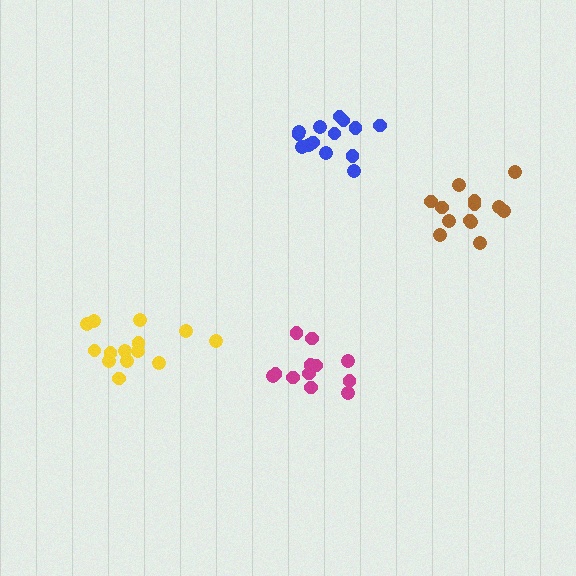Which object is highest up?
The blue cluster is topmost.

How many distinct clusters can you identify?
There are 4 distinct clusters.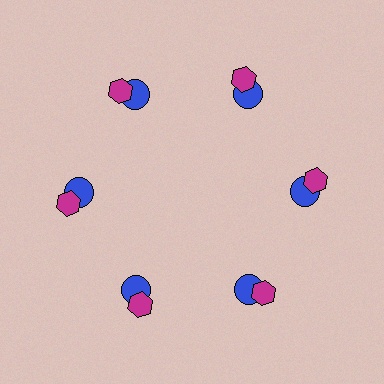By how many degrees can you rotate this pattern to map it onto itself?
The pattern maps onto itself every 60 degrees of rotation.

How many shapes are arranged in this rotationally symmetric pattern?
There are 12 shapes, arranged in 6 groups of 2.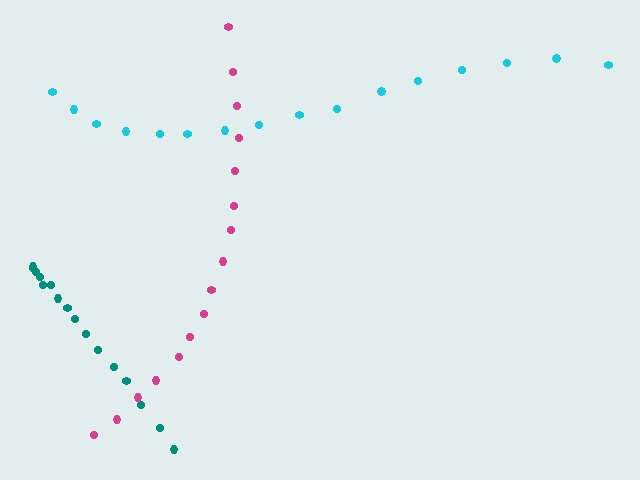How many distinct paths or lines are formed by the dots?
There are 3 distinct paths.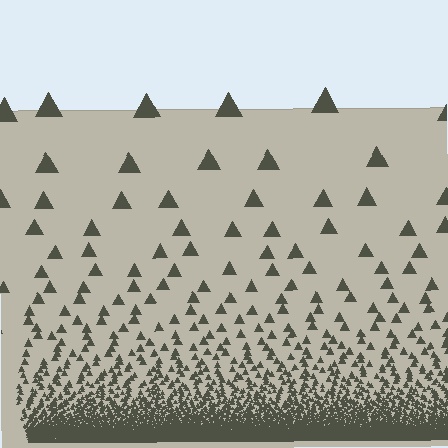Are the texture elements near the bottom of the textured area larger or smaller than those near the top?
Smaller. The gradient is inverted — elements near the bottom are smaller and denser.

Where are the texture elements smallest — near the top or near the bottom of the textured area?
Near the bottom.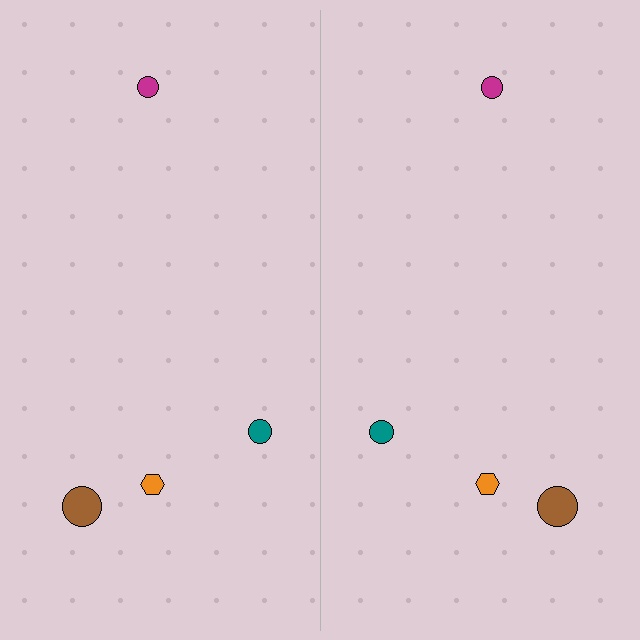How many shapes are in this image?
There are 8 shapes in this image.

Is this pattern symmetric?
Yes, this pattern has bilateral (reflection) symmetry.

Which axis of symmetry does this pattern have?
The pattern has a vertical axis of symmetry running through the center of the image.